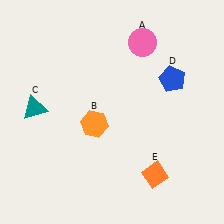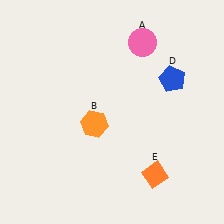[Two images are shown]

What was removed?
The teal triangle (C) was removed in Image 2.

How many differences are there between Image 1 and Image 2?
There is 1 difference between the two images.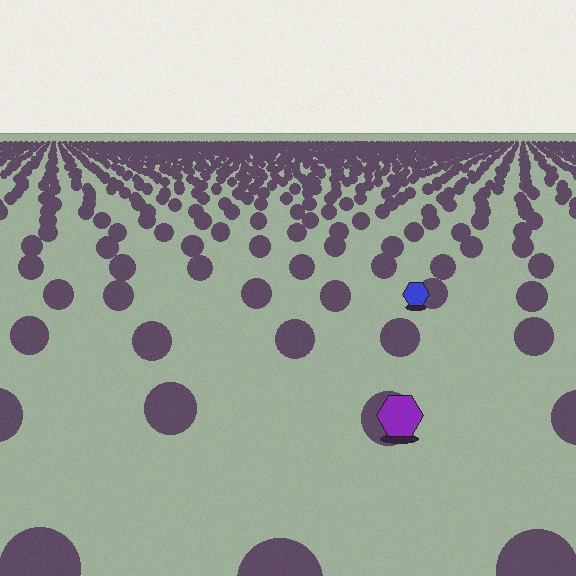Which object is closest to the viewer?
The purple hexagon is closest. The texture marks near it are larger and more spread out.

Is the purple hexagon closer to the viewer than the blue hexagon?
Yes. The purple hexagon is closer — you can tell from the texture gradient: the ground texture is coarser near it.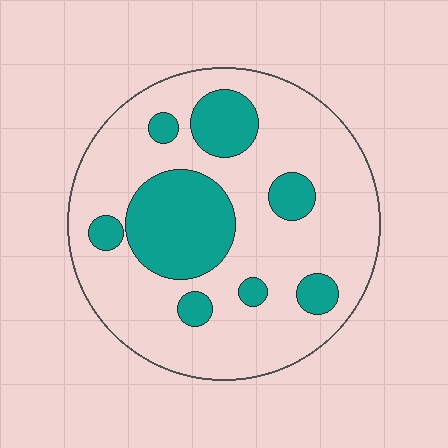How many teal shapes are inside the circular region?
8.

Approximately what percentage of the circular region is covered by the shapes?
Approximately 25%.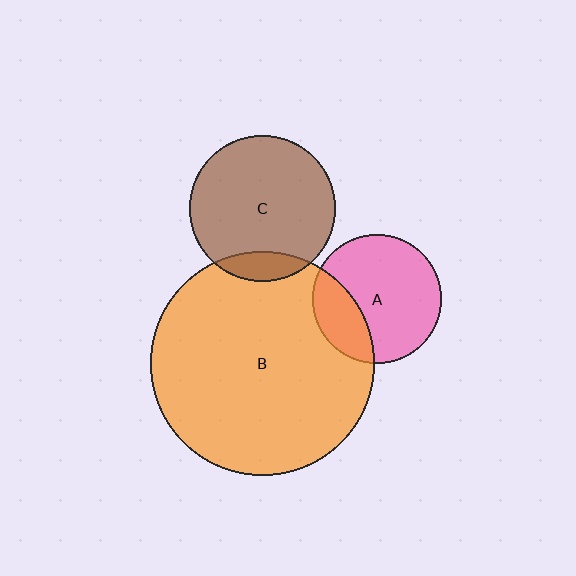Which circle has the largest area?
Circle B (orange).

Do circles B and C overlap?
Yes.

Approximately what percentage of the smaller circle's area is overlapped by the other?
Approximately 10%.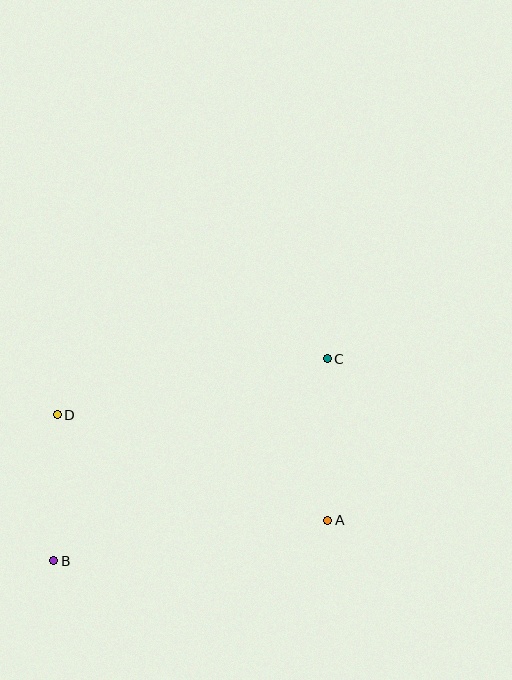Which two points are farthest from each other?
Points B and C are farthest from each other.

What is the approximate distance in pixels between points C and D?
The distance between C and D is approximately 276 pixels.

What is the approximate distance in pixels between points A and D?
The distance between A and D is approximately 290 pixels.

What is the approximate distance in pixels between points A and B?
The distance between A and B is approximately 277 pixels.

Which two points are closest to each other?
Points B and D are closest to each other.